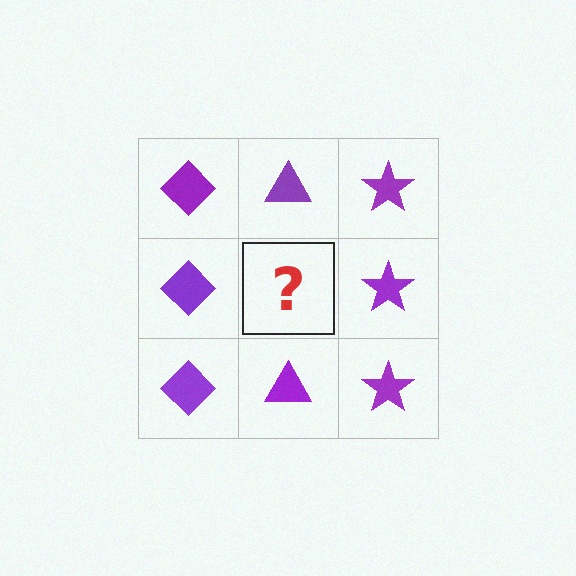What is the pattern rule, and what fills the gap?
The rule is that each column has a consistent shape. The gap should be filled with a purple triangle.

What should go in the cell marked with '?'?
The missing cell should contain a purple triangle.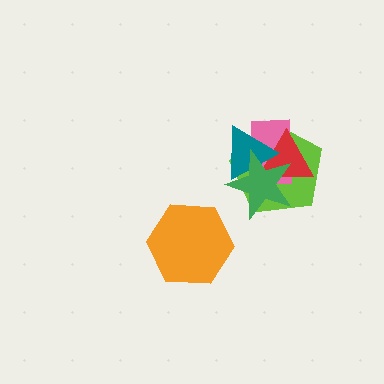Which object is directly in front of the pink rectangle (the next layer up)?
The red triangle is directly in front of the pink rectangle.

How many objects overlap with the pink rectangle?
4 objects overlap with the pink rectangle.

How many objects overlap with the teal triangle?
4 objects overlap with the teal triangle.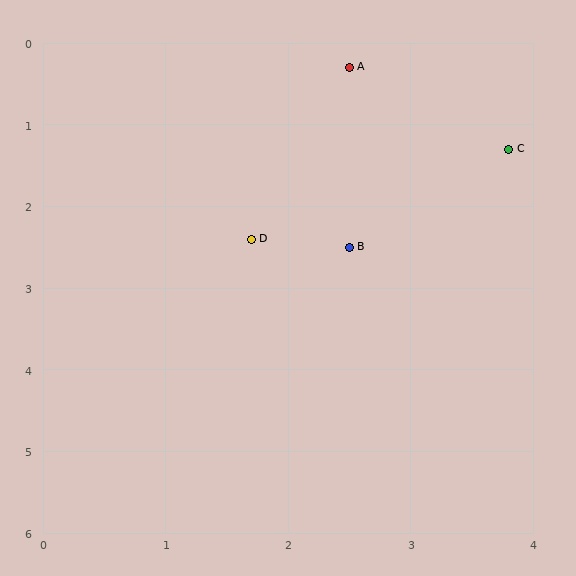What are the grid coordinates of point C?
Point C is at approximately (3.8, 1.3).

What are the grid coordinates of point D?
Point D is at approximately (1.7, 2.4).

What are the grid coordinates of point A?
Point A is at approximately (2.5, 0.3).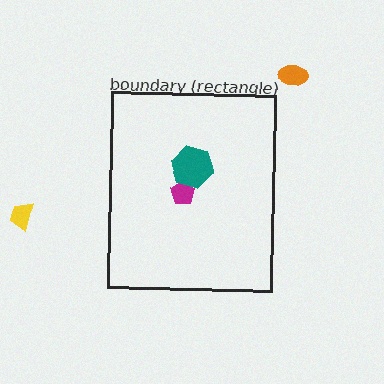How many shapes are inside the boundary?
2 inside, 2 outside.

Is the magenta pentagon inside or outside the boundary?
Inside.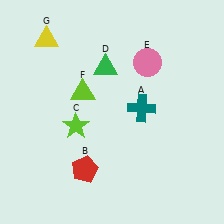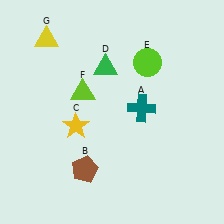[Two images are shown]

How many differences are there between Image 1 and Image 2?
There are 3 differences between the two images.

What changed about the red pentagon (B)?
In Image 1, B is red. In Image 2, it changed to brown.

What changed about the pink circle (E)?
In Image 1, E is pink. In Image 2, it changed to lime.